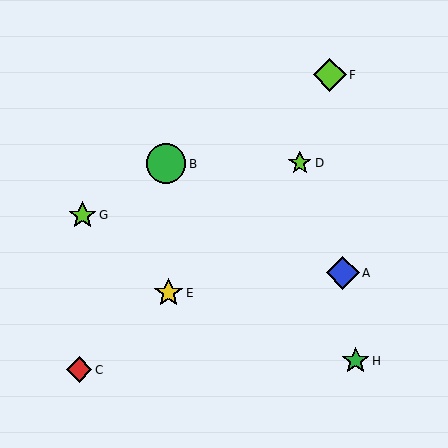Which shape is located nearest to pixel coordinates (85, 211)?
The lime star (labeled G) at (82, 215) is nearest to that location.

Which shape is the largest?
The green circle (labeled B) is the largest.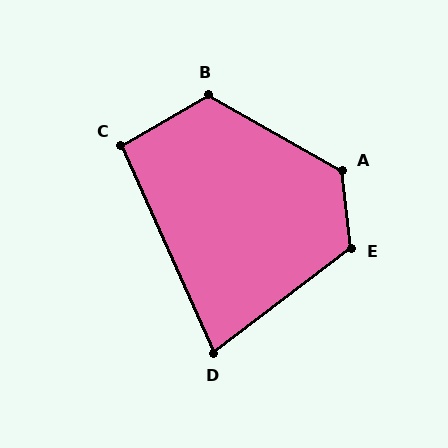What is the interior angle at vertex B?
Approximately 121 degrees (obtuse).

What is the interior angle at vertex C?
Approximately 96 degrees (obtuse).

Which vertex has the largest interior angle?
A, at approximately 126 degrees.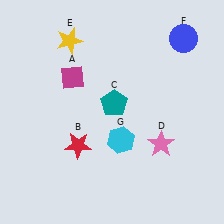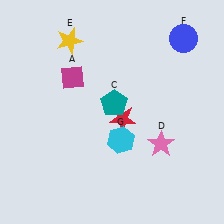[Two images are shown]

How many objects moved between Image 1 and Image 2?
1 object moved between the two images.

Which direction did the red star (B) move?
The red star (B) moved right.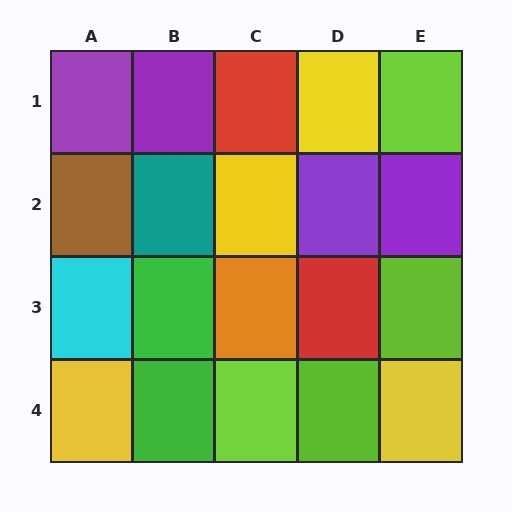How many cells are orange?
1 cell is orange.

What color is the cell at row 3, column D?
Red.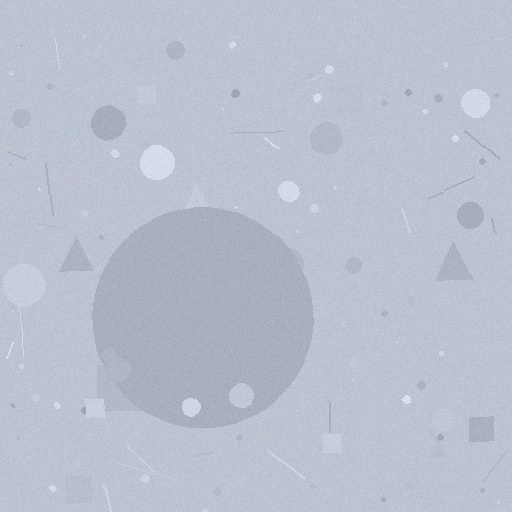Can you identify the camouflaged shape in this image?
The camouflaged shape is a circle.